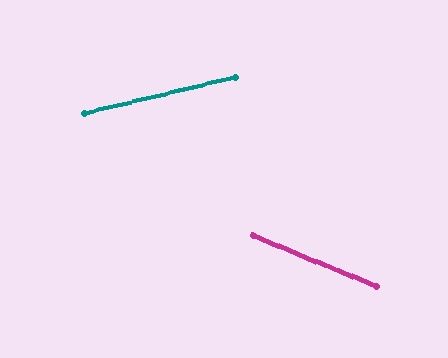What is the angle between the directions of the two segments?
Approximately 36 degrees.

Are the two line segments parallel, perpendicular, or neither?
Neither parallel nor perpendicular — they differ by about 36°.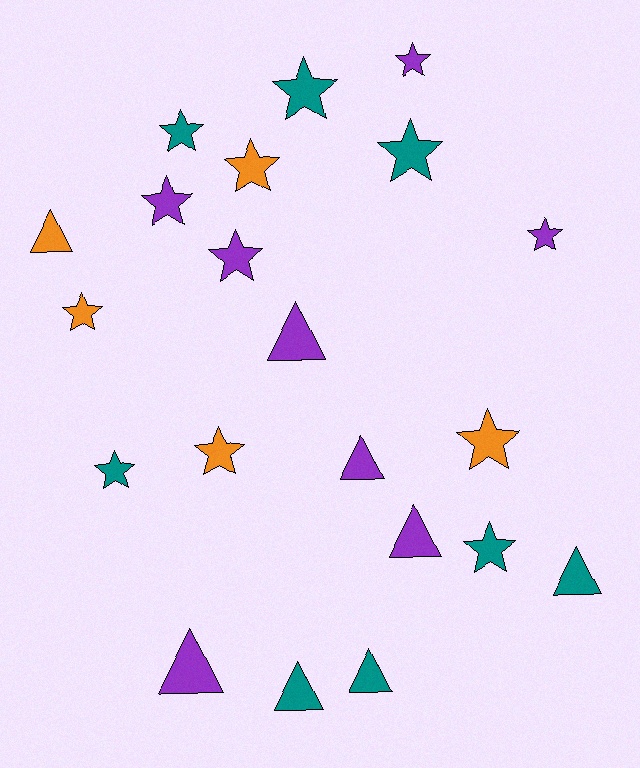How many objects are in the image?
There are 21 objects.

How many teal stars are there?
There are 5 teal stars.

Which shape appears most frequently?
Star, with 13 objects.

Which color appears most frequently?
Teal, with 8 objects.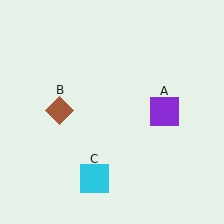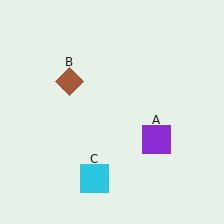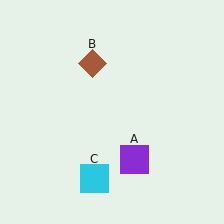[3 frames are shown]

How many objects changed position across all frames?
2 objects changed position: purple square (object A), brown diamond (object B).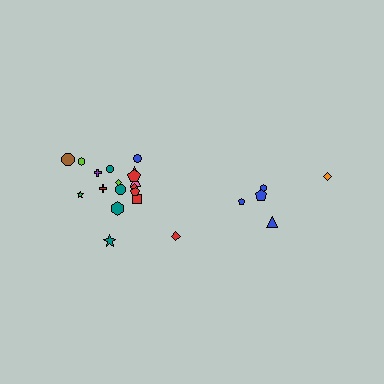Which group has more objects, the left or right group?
The left group.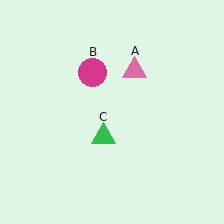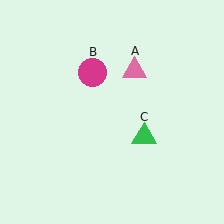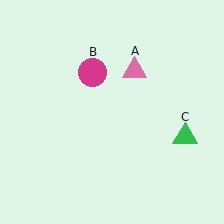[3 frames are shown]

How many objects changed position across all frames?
1 object changed position: green triangle (object C).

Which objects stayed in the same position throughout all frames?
Pink triangle (object A) and magenta circle (object B) remained stationary.